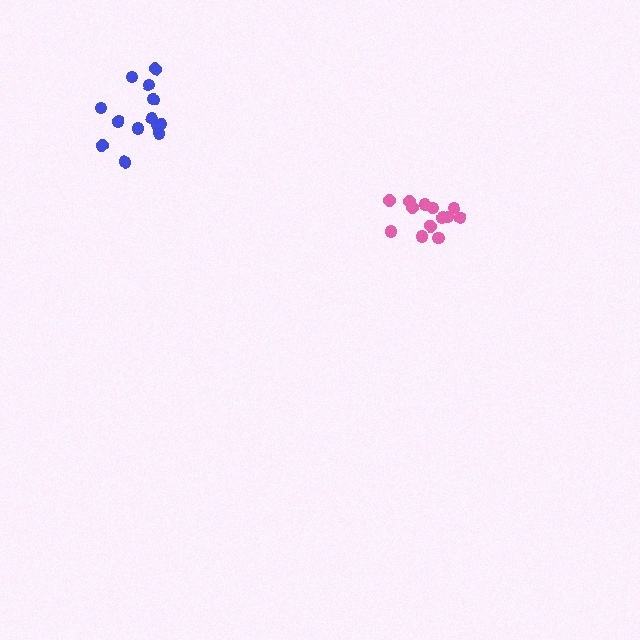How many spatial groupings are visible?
There are 2 spatial groupings.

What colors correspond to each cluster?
The clusters are colored: pink, blue.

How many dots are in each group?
Group 1: 13 dots, Group 2: 13 dots (26 total).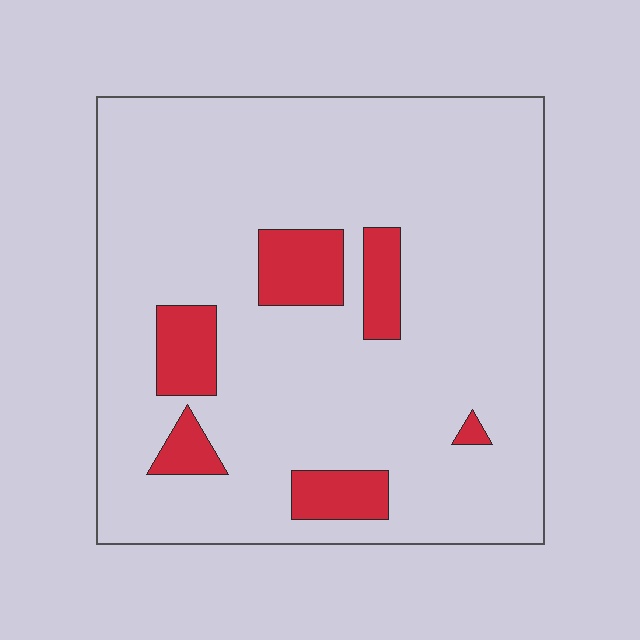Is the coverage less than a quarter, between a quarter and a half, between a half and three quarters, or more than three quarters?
Less than a quarter.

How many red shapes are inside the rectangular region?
6.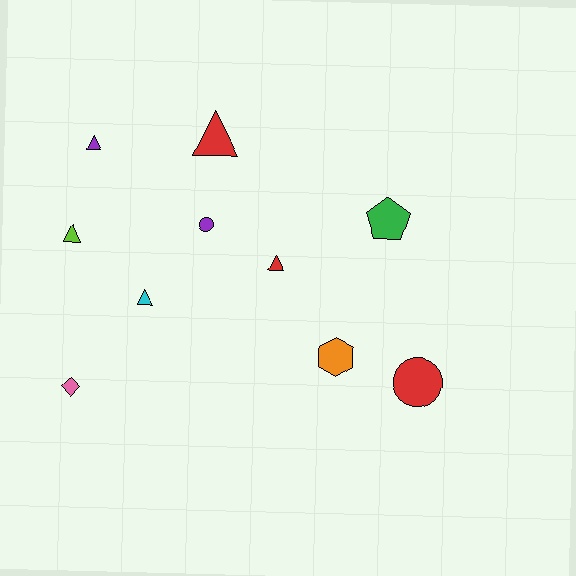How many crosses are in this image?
There are no crosses.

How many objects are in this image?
There are 10 objects.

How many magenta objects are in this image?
There are no magenta objects.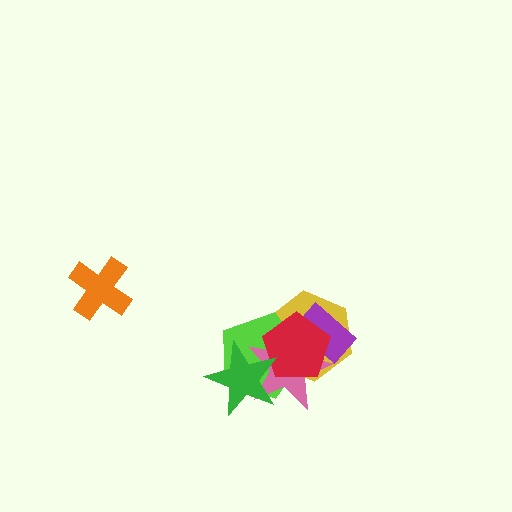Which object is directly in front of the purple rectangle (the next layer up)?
The pink star is directly in front of the purple rectangle.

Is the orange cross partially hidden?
No, no other shape covers it.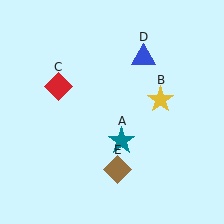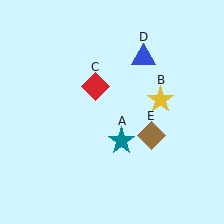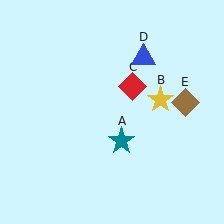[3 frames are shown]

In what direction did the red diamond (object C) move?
The red diamond (object C) moved right.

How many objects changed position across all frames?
2 objects changed position: red diamond (object C), brown diamond (object E).